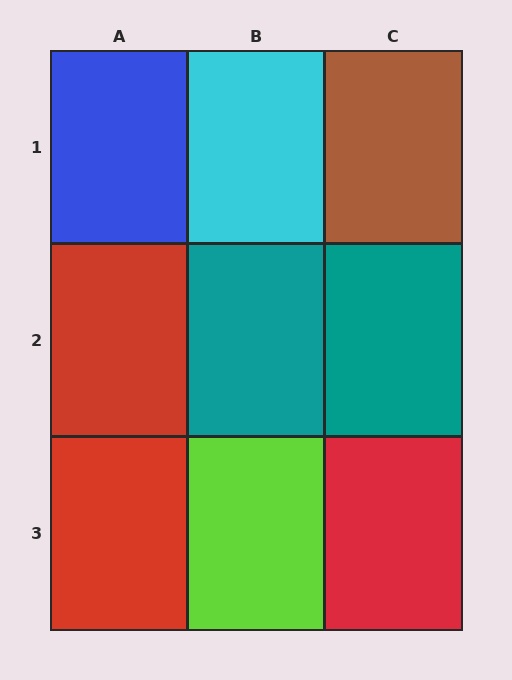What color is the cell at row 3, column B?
Lime.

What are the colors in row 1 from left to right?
Blue, cyan, brown.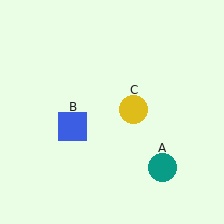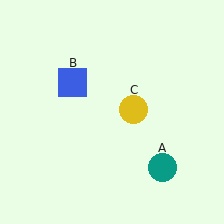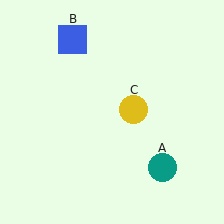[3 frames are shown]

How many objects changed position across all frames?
1 object changed position: blue square (object B).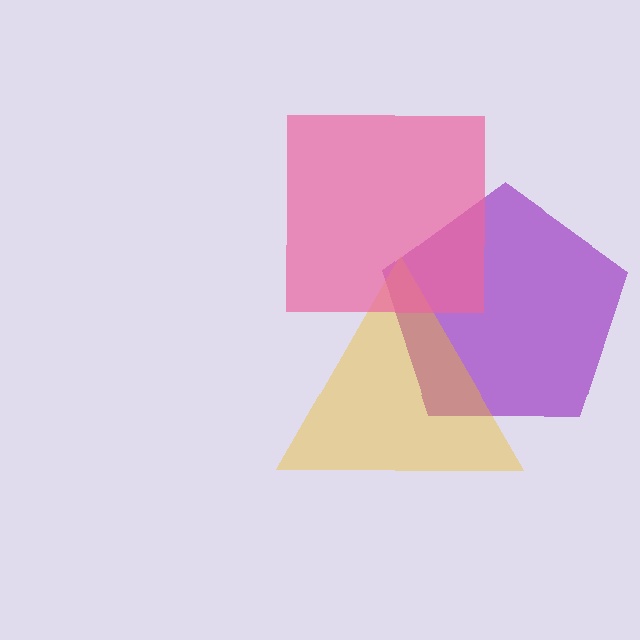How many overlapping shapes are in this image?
There are 3 overlapping shapes in the image.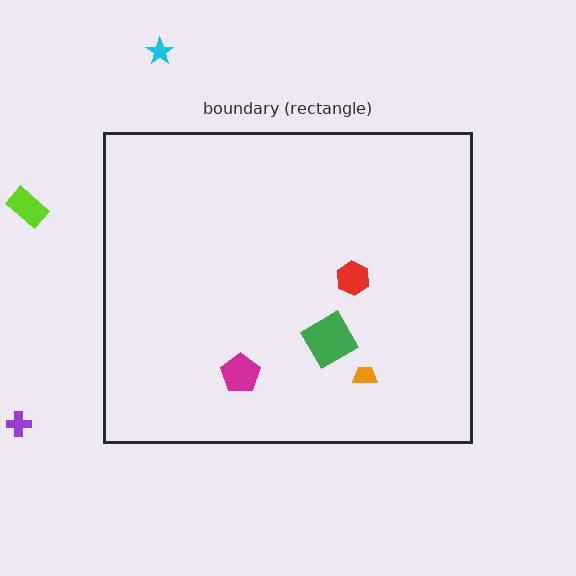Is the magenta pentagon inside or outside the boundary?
Inside.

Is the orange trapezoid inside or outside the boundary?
Inside.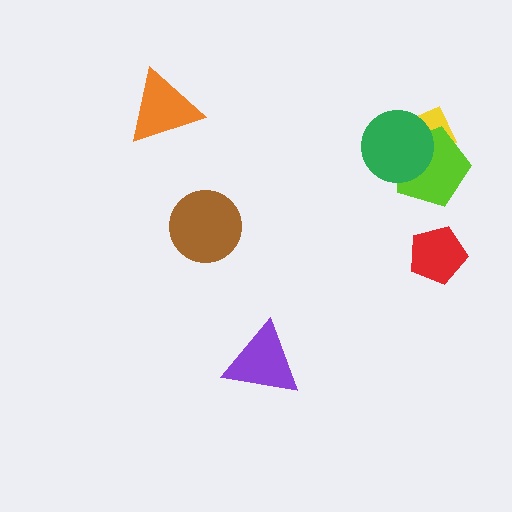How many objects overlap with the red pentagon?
0 objects overlap with the red pentagon.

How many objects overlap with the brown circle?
0 objects overlap with the brown circle.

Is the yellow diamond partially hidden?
Yes, it is partially covered by another shape.